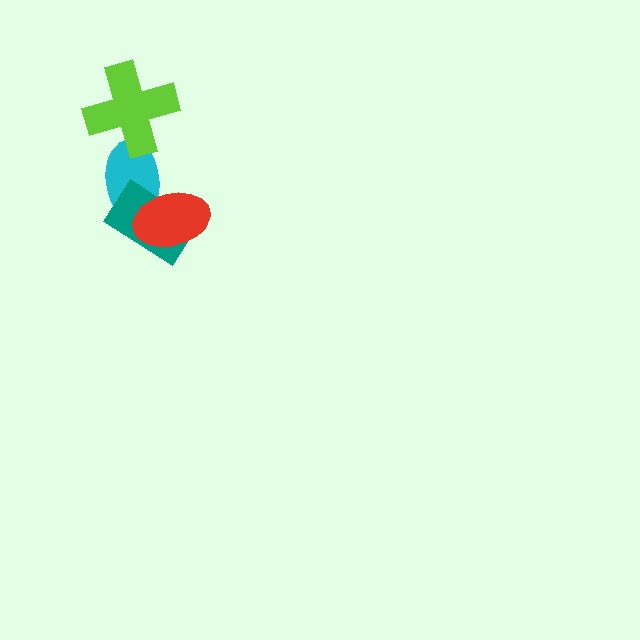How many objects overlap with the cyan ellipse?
3 objects overlap with the cyan ellipse.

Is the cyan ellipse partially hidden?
Yes, it is partially covered by another shape.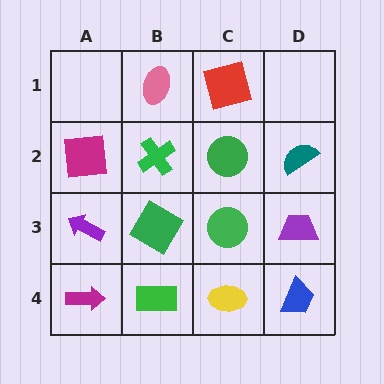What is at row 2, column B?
A green cross.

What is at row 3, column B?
A green diamond.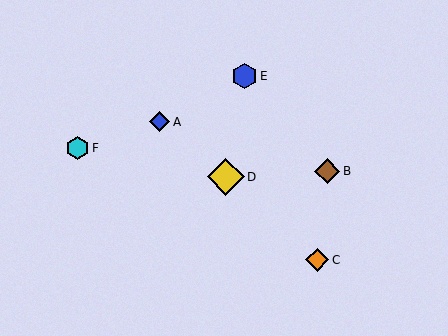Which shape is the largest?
The yellow diamond (labeled D) is the largest.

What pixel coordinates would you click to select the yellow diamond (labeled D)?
Click at (226, 177) to select the yellow diamond D.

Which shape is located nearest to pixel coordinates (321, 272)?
The orange diamond (labeled C) at (317, 260) is nearest to that location.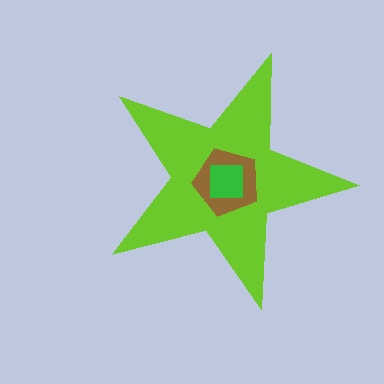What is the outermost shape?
The lime star.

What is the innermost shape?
The green square.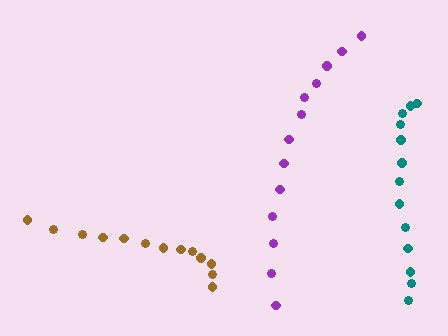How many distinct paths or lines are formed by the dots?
There are 3 distinct paths.